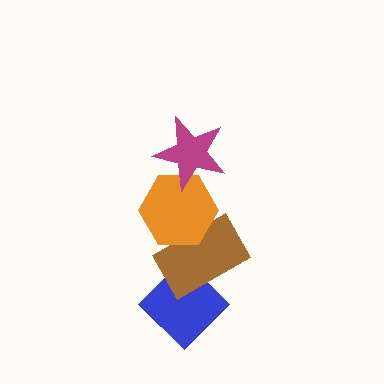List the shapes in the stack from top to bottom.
From top to bottom: the magenta star, the orange hexagon, the brown rectangle, the blue diamond.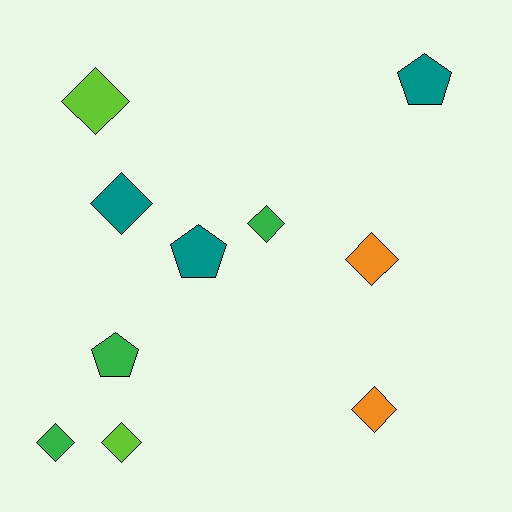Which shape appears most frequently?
Diamond, with 7 objects.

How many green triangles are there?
There are no green triangles.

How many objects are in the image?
There are 10 objects.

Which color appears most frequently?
Teal, with 3 objects.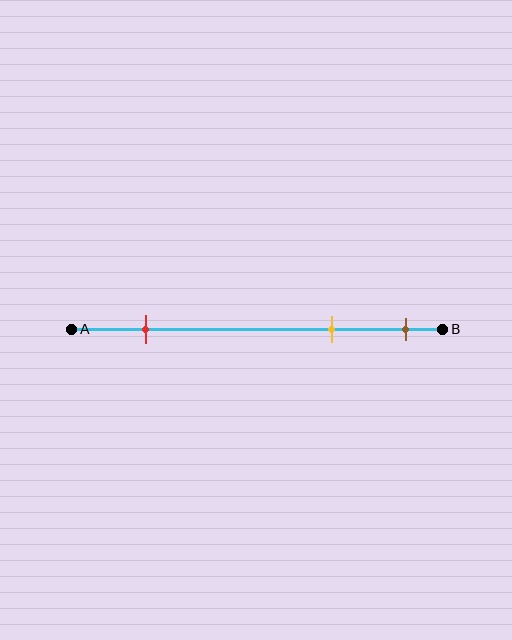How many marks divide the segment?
There are 3 marks dividing the segment.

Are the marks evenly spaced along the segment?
No, the marks are not evenly spaced.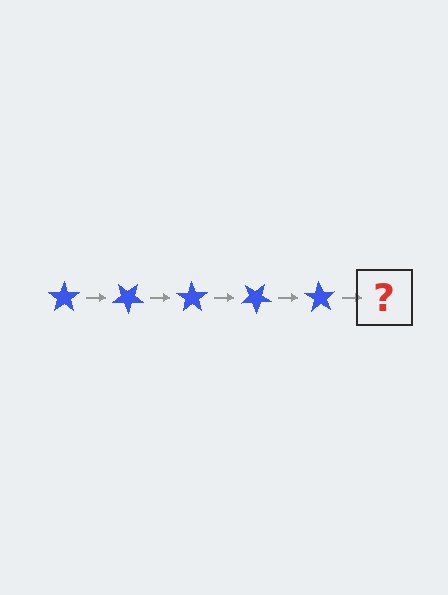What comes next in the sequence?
The next element should be a blue star rotated 175 degrees.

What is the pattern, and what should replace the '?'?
The pattern is that the star rotates 35 degrees each step. The '?' should be a blue star rotated 175 degrees.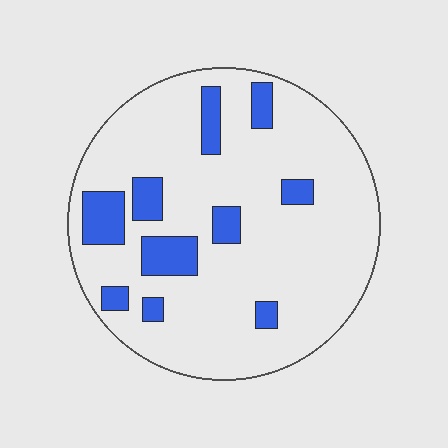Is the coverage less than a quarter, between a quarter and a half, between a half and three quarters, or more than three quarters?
Less than a quarter.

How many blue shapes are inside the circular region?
10.